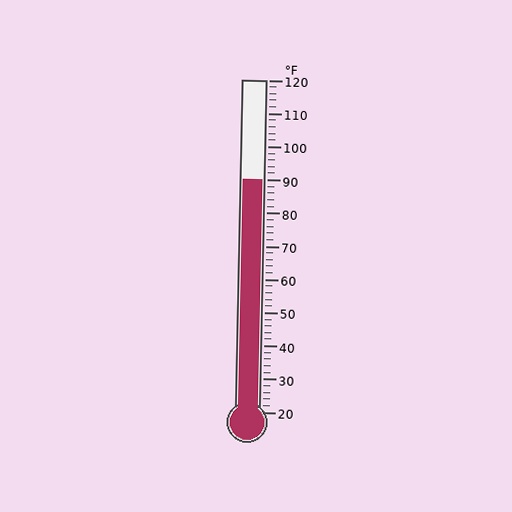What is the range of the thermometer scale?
The thermometer scale ranges from 20°F to 120°F.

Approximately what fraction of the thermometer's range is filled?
The thermometer is filled to approximately 70% of its range.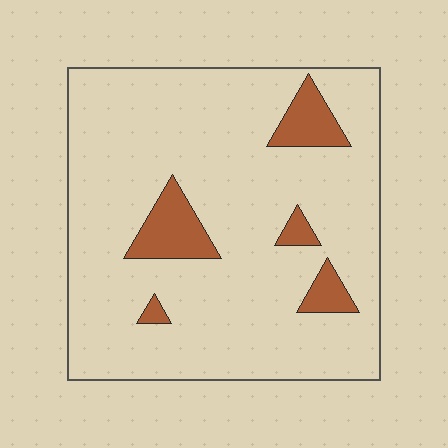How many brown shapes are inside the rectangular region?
5.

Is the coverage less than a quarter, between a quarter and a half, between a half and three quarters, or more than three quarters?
Less than a quarter.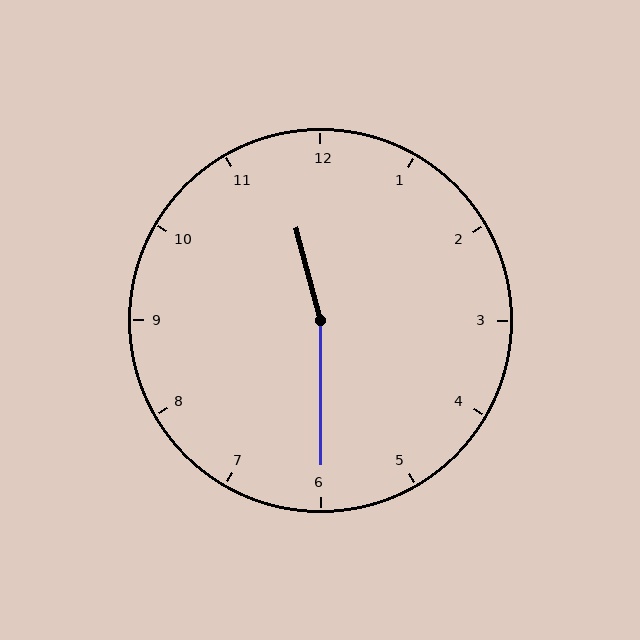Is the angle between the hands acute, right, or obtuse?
It is obtuse.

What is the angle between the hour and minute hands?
Approximately 165 degrees.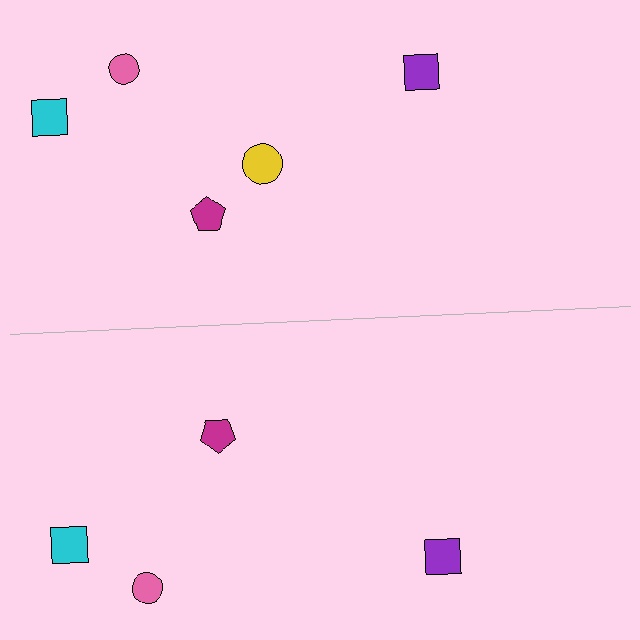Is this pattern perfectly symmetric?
No, the pattern is not perfectly symmetric. A yellow circle is missing from the bottom side.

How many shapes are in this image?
There are 9 shapes in this image.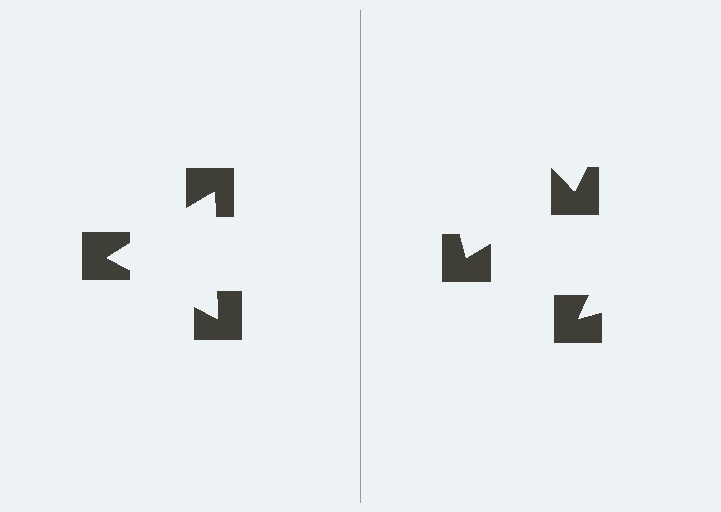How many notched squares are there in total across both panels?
6 — 3 on each side.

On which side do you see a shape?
An illusory triangle appears on the left side. On the right side the wedge cuts are rotated, so no coherent shape forms.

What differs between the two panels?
The notched squares are positioned identically on both sides; only the wedge orientations differ. On the left they align to a triangle; on the right they are misaligned.